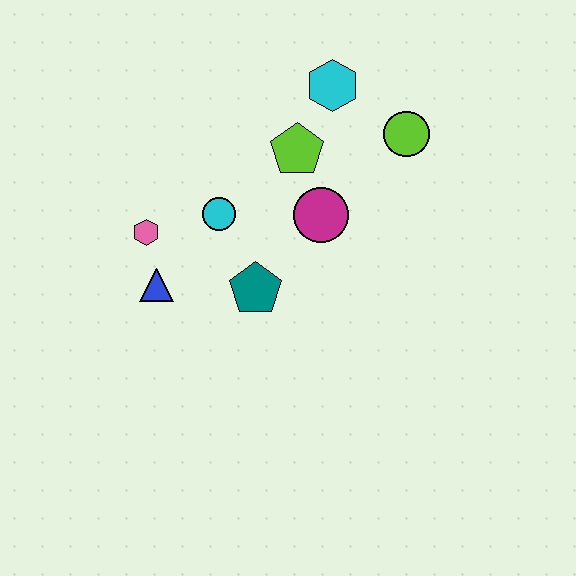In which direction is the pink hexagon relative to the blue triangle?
The pink hexagon is above the blue triangle.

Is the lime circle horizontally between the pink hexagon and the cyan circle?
No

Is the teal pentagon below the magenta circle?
Yes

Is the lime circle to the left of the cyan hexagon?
No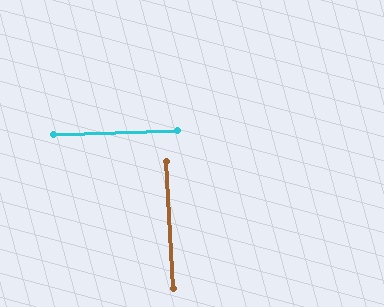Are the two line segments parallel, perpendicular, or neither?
Perpendicular — they meet at approximately 89°.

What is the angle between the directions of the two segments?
Approximately 89 degrees.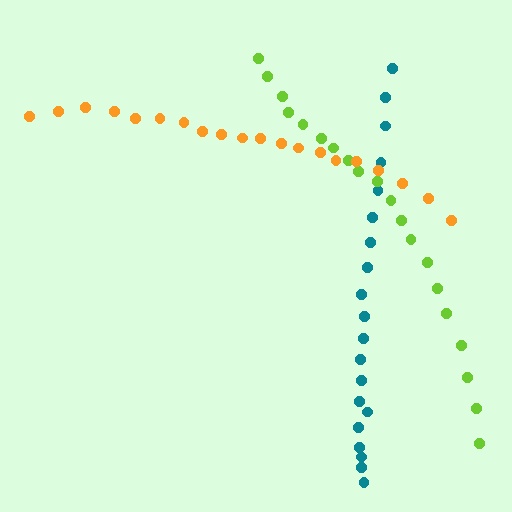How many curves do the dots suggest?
There are 3 distinct paths.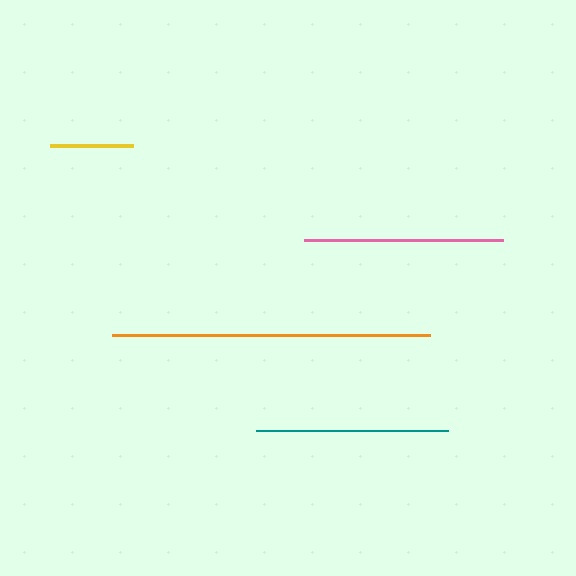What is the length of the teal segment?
The teal segment is approximately 192 pixels long.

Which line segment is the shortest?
The yellow line is the shortest at approximately 83 pixels.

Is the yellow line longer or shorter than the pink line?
The pink line is longer than the yellow line.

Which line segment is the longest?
The orange line is the longest at approximately 319 pixels.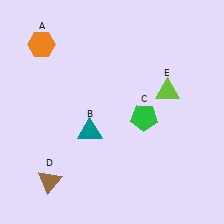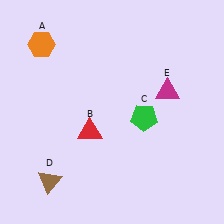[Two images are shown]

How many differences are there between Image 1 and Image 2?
There are 2 differences between the two images.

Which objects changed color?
B changed from teal to red. E changed from lime to magenta.